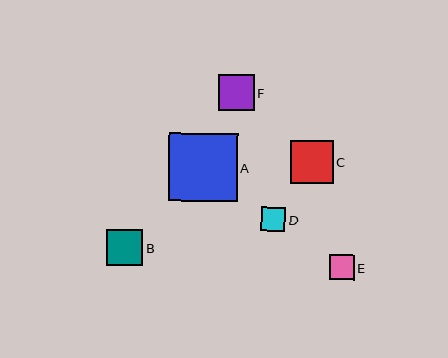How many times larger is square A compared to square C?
Square A is approximately 1.6 times the size of square C.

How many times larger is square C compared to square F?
Square C is approximately 1.2 times the size of square F.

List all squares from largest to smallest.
From largest to smallest: A, C, B, F, E, D.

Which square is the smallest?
Square D is the smallest with a size of approximately 24 pixels.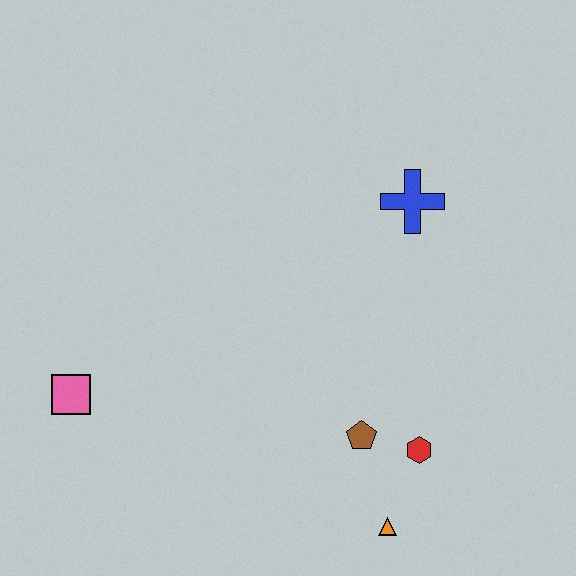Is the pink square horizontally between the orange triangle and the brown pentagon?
No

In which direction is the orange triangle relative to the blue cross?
The orange triangle is below the blue cross.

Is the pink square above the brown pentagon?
Yes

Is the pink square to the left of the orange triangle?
Yes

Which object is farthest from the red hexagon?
The pink square is farthest from the red hexagon.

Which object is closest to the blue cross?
The brown pentagon is closest to the blue cross.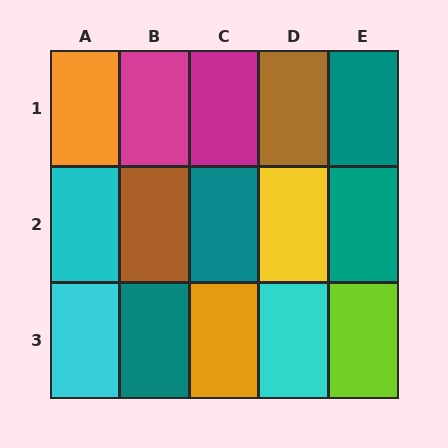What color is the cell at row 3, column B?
Teal.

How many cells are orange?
2 cells are orange.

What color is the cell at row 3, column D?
Cyan.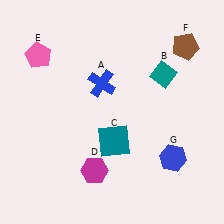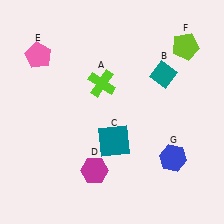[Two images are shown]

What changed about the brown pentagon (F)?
In Image 1, F is brown. In Image 2, it changed to lime.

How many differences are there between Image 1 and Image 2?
There are 2 differences between the two images.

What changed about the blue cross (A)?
In Image 1, A is blue. In Image 2, it changed to lime.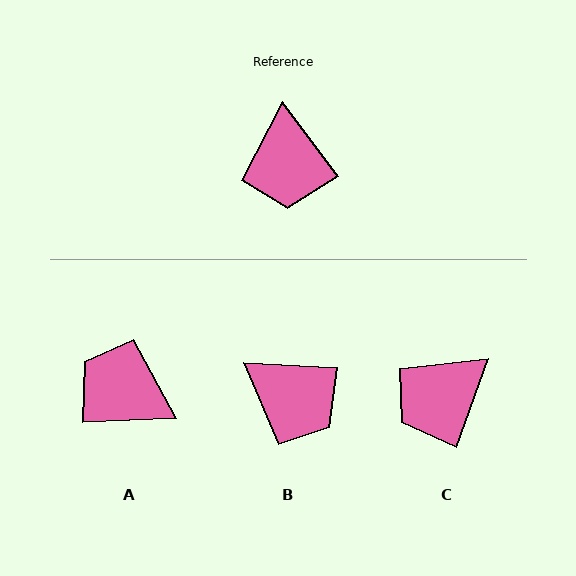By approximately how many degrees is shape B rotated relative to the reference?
Approximately 50 degrees counter-clockwise.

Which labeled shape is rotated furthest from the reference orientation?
A, about 124 degrees away.